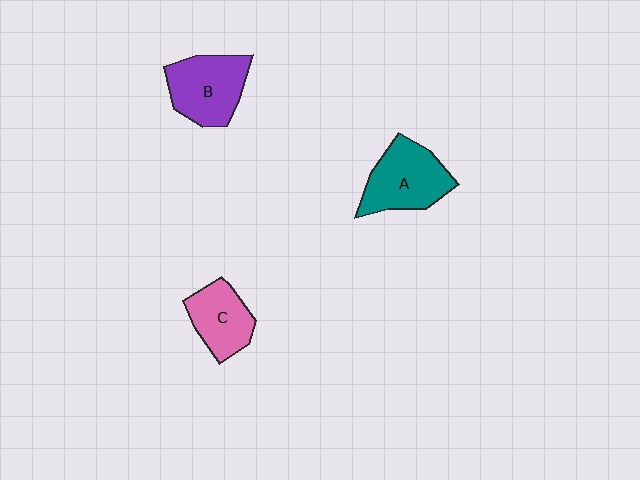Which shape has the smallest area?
Shape C (pink).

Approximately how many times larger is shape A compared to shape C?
Approximately 1.3 times.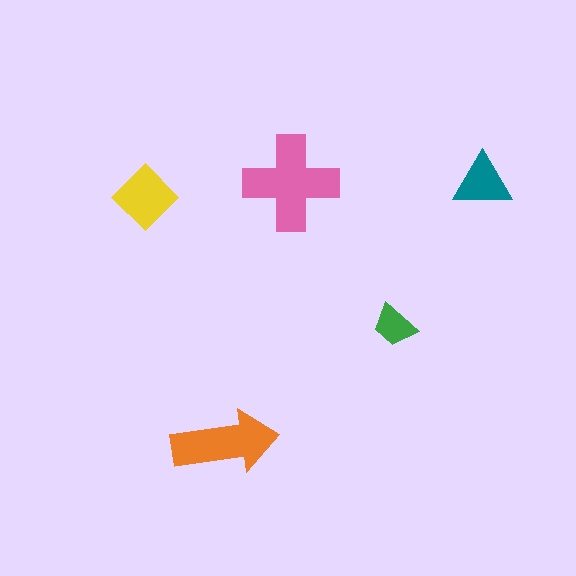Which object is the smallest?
The green trapezoid.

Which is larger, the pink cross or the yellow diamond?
The pink cross.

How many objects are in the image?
There are 5 objects in the image.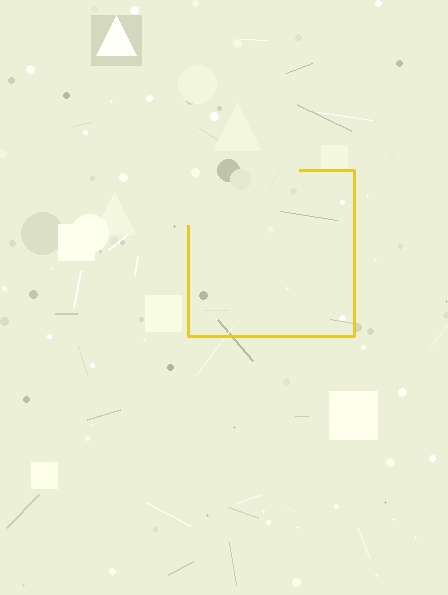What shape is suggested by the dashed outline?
The dashed outline suggests a square.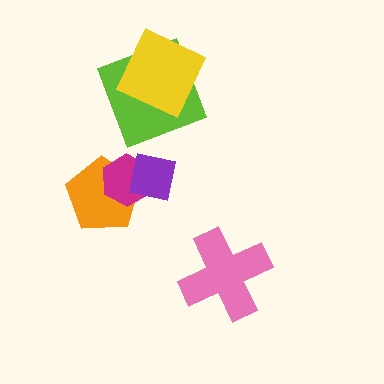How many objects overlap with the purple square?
2 objects overlap with the purple square.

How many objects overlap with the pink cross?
0 objects overlap with the pink cross.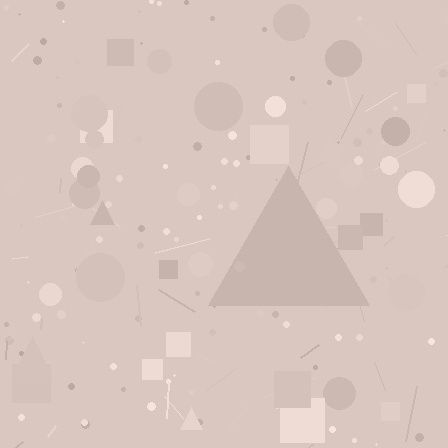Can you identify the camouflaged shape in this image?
The camouflaged shape is a triangle.